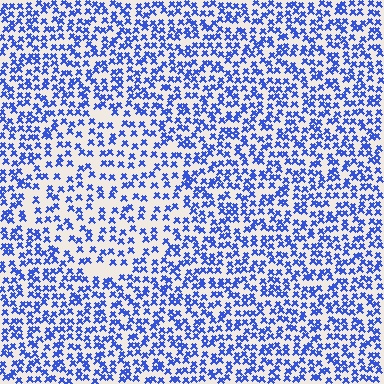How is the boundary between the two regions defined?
The boundary is defined by a change in element density (approximately 1.6x ratio). All elements are the same color, size, and shape.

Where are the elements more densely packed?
The elements are more densely packed outside the circle boundary.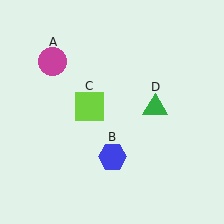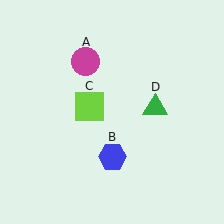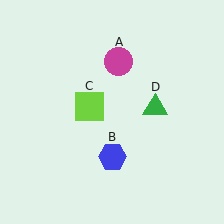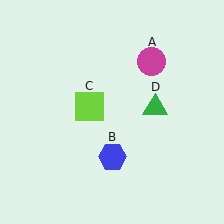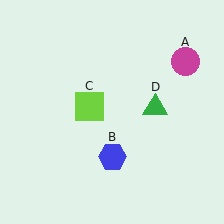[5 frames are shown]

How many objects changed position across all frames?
1 object changed position: magenta circle (object A).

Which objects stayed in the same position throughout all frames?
Blue hexagon (object B) and lime square (object C) and green triangle (object D) remained stationary.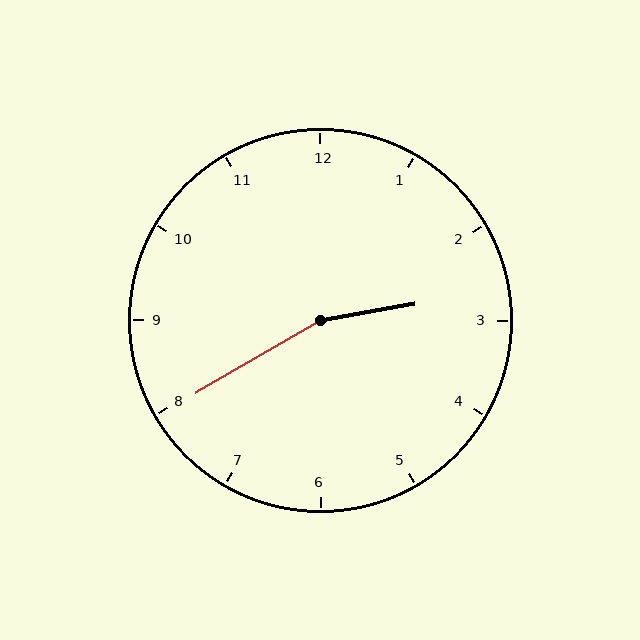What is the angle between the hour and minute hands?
Approximately 160 degrees.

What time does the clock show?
2:40.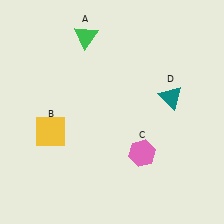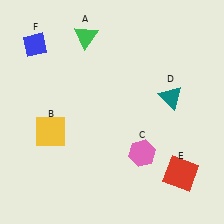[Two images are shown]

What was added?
A red square (E), a blue diamond (F) were added in Image 2.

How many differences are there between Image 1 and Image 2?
There are 2 differences between the two images.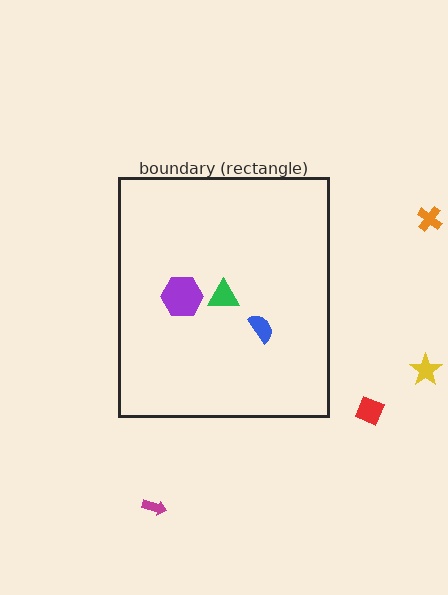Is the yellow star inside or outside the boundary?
Outside.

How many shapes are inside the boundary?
3 inside, 4 outside.